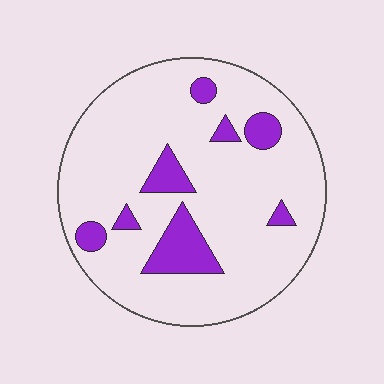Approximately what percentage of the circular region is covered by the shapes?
Approximately 15%.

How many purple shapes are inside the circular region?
8.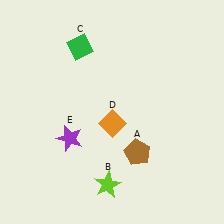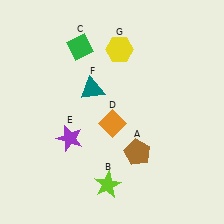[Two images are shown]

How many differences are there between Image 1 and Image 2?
There are 2 differences between the two images.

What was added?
A teal triangle (F), a yellow hexagon (G) were added in Image 2.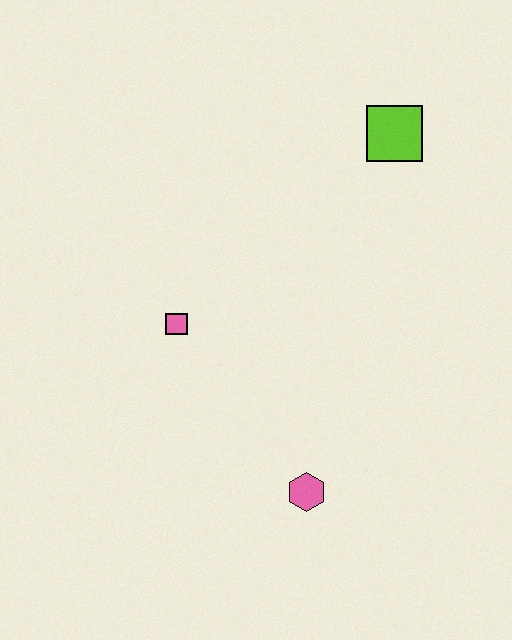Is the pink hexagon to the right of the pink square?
Yes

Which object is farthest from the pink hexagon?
The lime square is farthest from the pink hexagon.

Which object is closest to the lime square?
The pink square is closest to the lime square.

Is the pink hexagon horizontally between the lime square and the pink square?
Yes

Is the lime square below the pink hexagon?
No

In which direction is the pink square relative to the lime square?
The pink square is to the left of the lime square.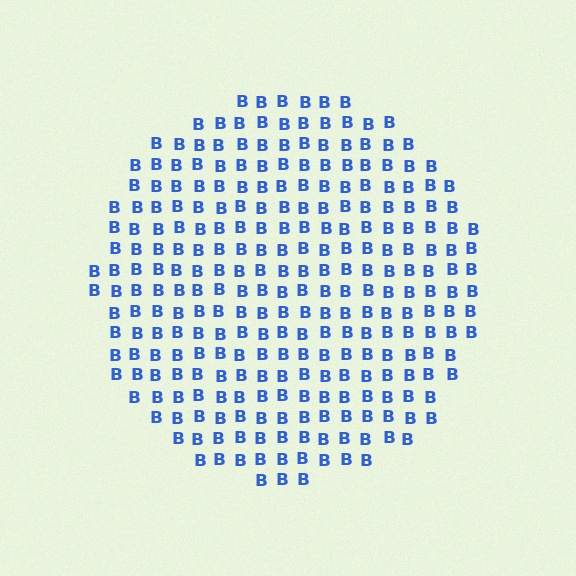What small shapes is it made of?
It is made of small letter B's.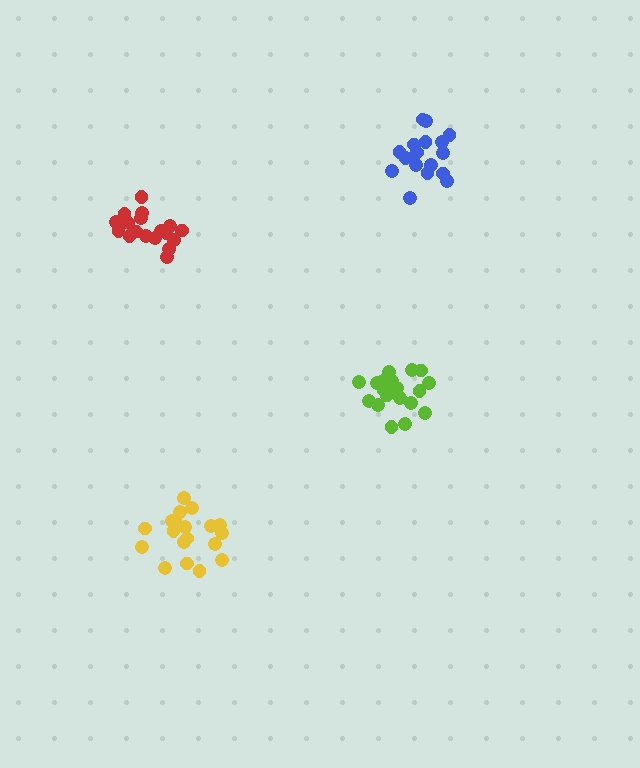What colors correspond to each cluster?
The clusters are colored: yellow, blue, lime, red.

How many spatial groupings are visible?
There are 4 spatial groupings.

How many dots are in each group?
Group 1: 19 dots, Group 2: 18 dots, Group 3: 20 dots, Group 4: 18 dots (75 total).